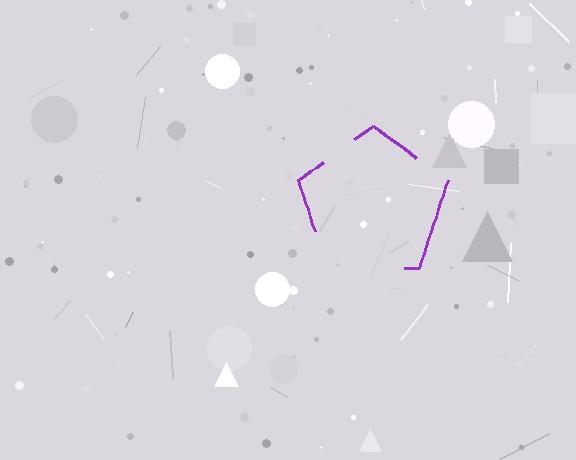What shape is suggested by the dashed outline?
The dashed outline suggests a pentagon.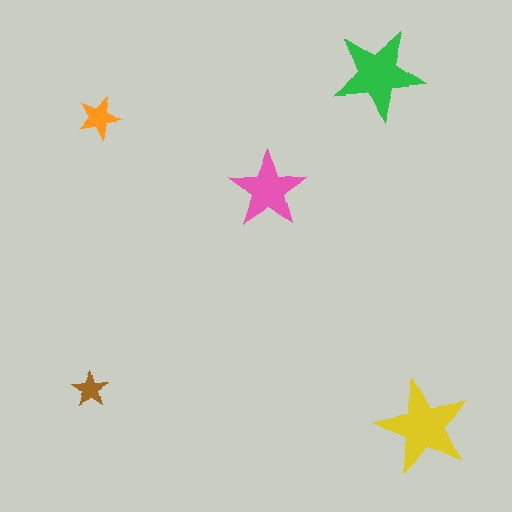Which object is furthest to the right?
The yellow star is rightmost.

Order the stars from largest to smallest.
the yellow one, the green one, the pink one, the orange one, the brown one.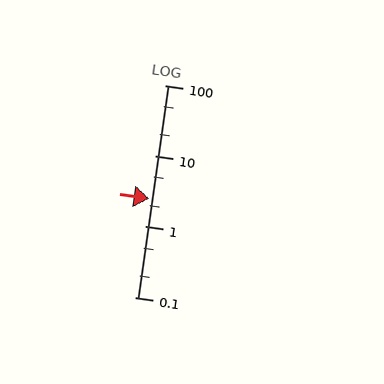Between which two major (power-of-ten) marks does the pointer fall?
The pointer is between 1 and 10.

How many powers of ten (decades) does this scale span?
The scale spans 3 decades, from 0.1 to 100.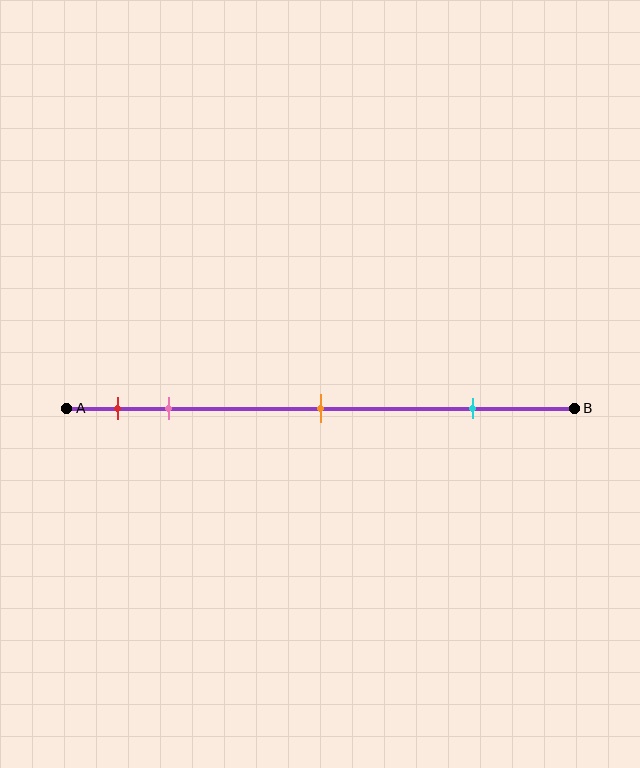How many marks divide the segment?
There are 4 marks dividing the segment.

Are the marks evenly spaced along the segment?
No, the marks are not evenly spaced.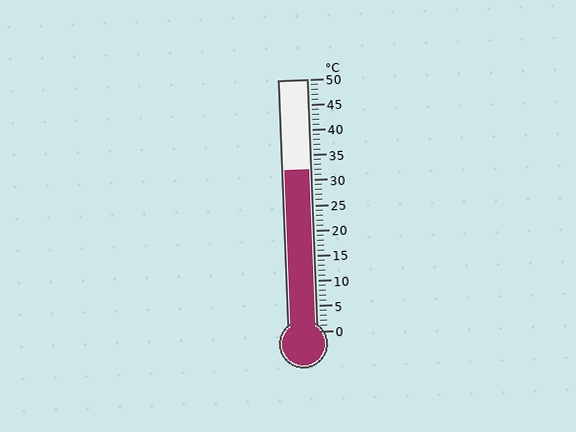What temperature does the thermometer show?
The thermometer shows approximately 32°C.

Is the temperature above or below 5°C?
The temperature is above 5°C.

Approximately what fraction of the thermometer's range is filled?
The thermometer is filled to approximately 65% of its range.